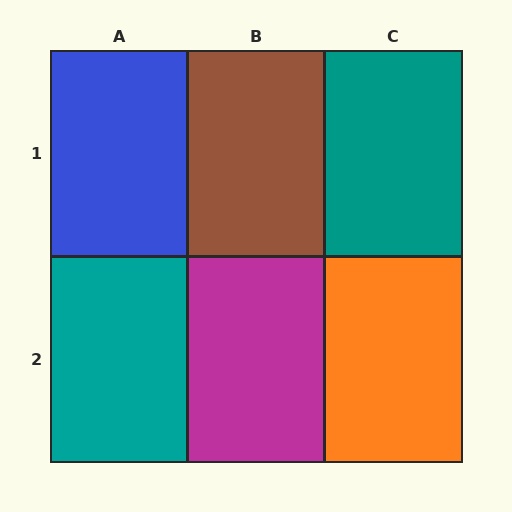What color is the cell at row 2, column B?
Magenta.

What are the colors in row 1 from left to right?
Blue, brown, teal.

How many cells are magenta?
1 cell is magenta.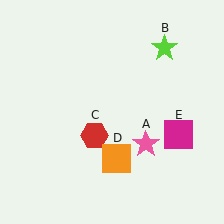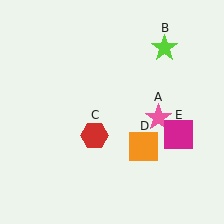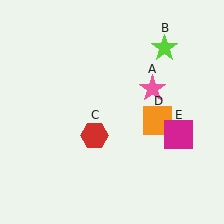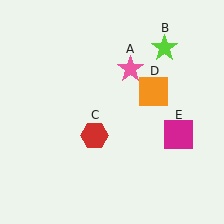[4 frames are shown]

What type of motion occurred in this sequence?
The pink star (object A), orange square (object D) rotated counterclockwise around the center of the scene.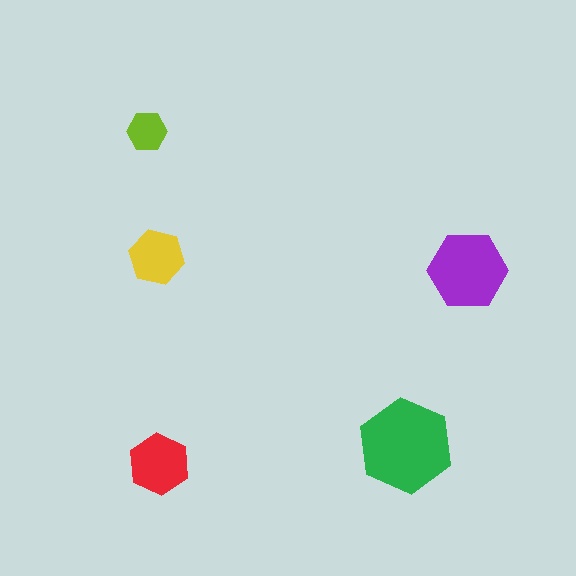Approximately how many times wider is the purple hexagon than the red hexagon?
About 1.5 times wider.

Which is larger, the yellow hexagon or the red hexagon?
The red one.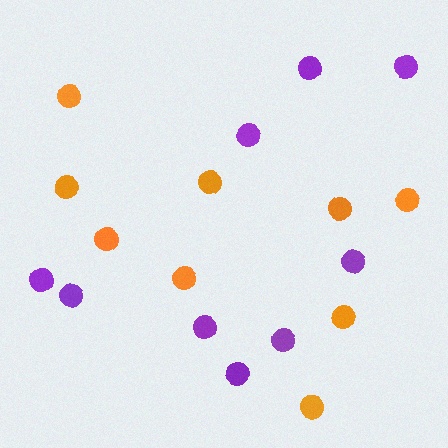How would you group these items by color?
There are 2 groups: one group of purple circles (9) and one group of orange circles (9).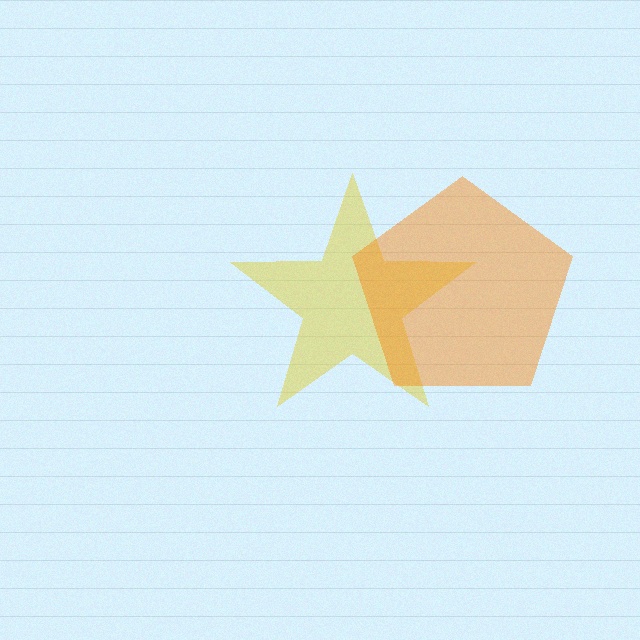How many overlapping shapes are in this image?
There are 2 overlapping shapes in the image.